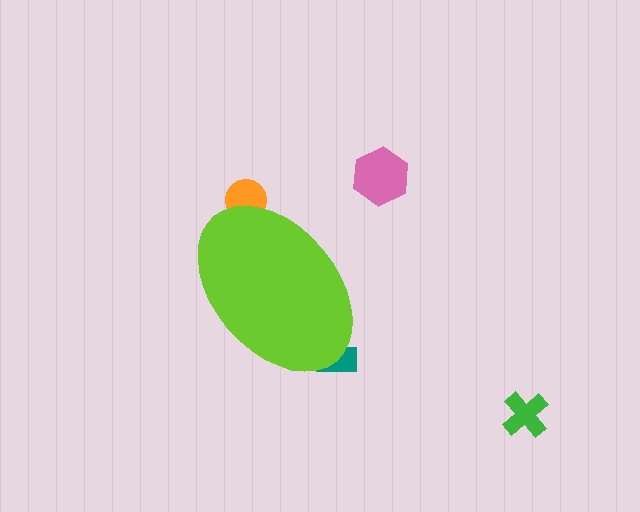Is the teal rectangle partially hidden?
Yes, the teal rectangle is partially hidden behind the lime ellipse.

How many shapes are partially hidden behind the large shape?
2 shapes are partially hidden.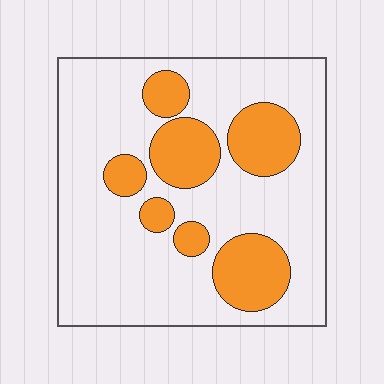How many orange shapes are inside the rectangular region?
7.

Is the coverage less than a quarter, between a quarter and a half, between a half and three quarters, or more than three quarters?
Between a quarter and a half.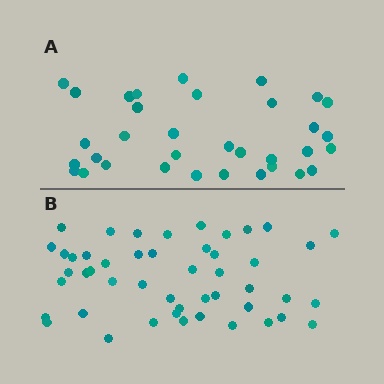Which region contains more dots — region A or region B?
Region B (the bottom region) has more dots.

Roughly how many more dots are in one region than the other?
Region B has approximately 15 more dots than region A.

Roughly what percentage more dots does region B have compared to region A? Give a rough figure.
About 40% more.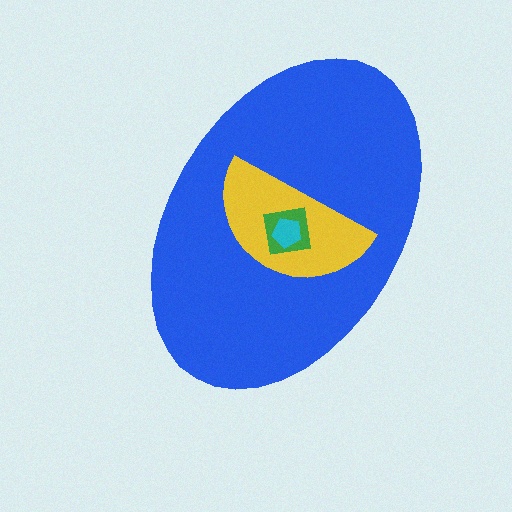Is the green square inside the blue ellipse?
Yes.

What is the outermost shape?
The blue ellipse.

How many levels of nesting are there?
4.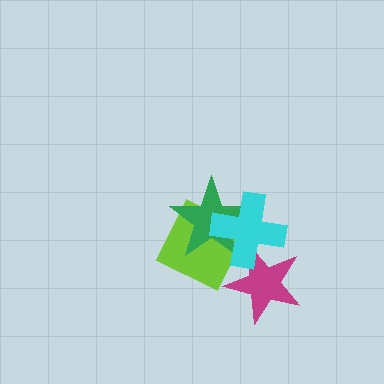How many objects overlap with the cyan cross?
3 objects overlap with the cyan cross.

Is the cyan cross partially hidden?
No, no other shape covers it.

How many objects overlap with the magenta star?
1 object overlaps with the magenta star.